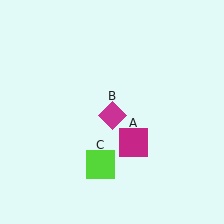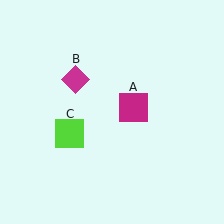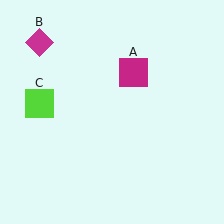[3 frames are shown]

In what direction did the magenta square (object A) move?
The magenta square (object A) moved up.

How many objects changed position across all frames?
3 objects changed position: magenta square (object A), magenta diamond (object B), lime square (object C).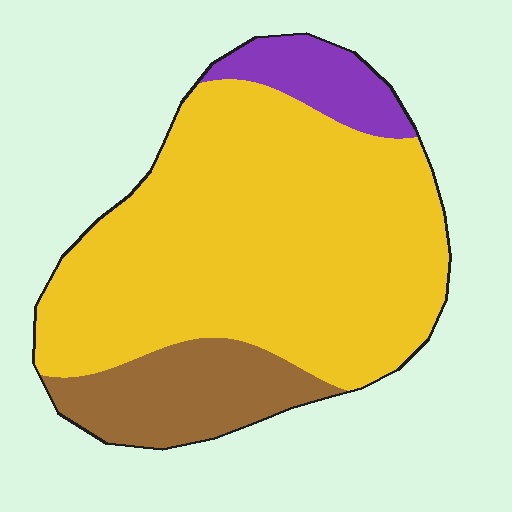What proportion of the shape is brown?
Brown covers around 15% of the shape.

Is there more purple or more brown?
Brown.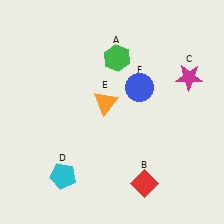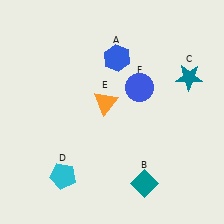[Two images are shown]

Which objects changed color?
A changed from green to blue. B changed from red to teal. C changed from magenta to teal.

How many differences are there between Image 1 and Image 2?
There are 3 differences between the two images.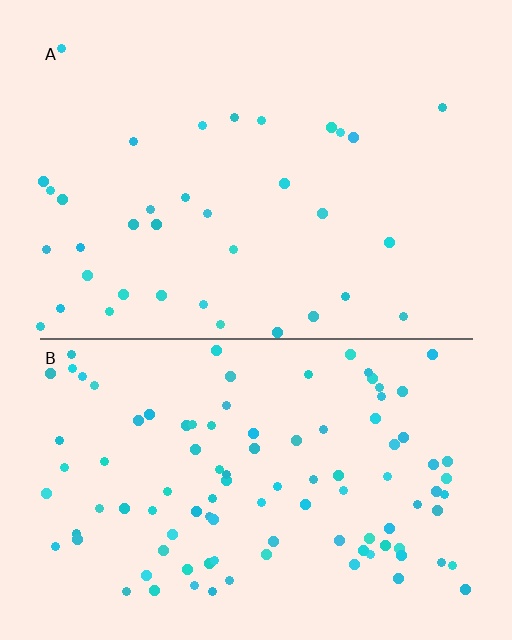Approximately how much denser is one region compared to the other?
Approximately 2.9× — region B over region A.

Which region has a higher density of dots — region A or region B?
B (the bottom).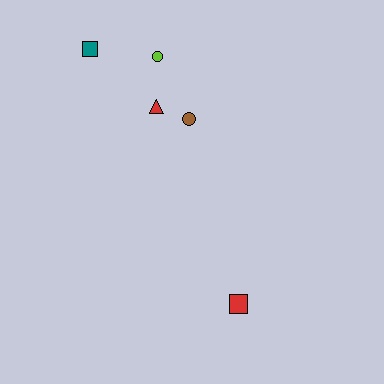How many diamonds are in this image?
There are no diamonds.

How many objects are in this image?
There are 5 objects.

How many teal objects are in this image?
There is 1 teal object.